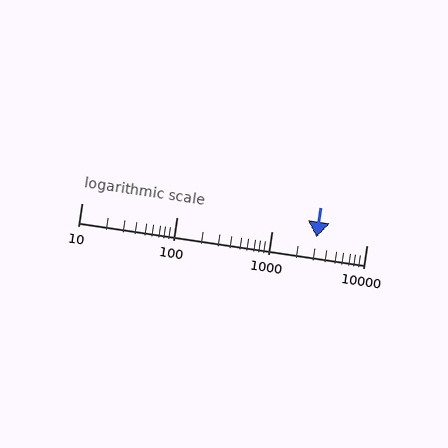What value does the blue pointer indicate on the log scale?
The pointer indicates approximately 3000.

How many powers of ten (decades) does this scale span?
The scale spans 3 decades, from 10 to 10000.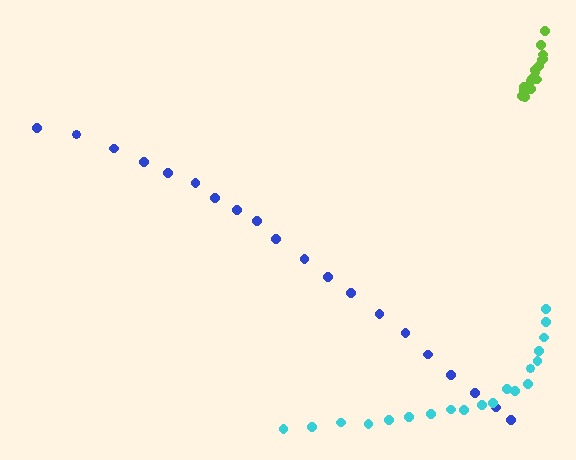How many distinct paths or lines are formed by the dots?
There are 3 distinct paths.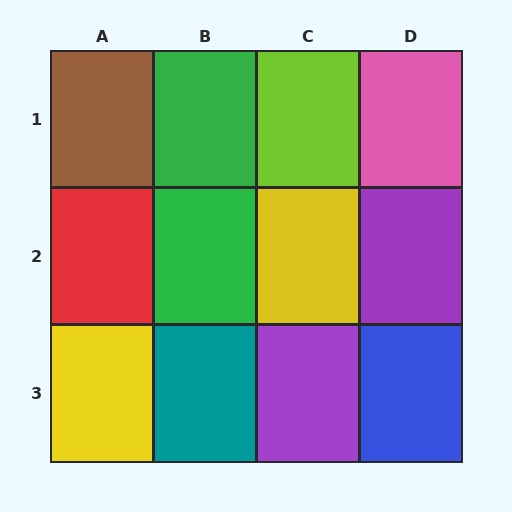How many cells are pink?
1 cell is pink.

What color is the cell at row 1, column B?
Green.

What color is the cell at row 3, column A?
Yellow.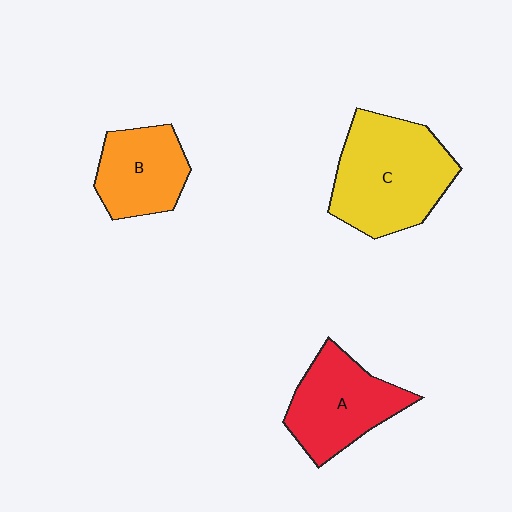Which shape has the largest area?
Shape C (yellow).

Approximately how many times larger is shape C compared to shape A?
Approximately 1.3 times.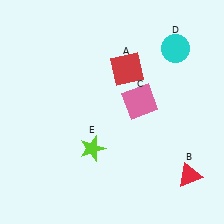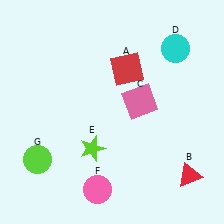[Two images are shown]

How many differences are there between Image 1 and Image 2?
There are 2 differences between the two images.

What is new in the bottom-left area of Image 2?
A lime circle (G) was added in the bottom-left area of Image 2.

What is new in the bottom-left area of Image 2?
A pink circle (F) was added in the bottom-left area of Image 2.